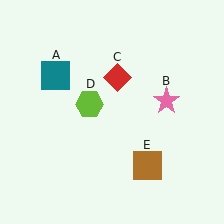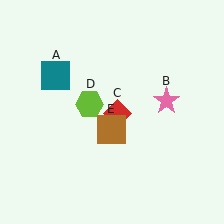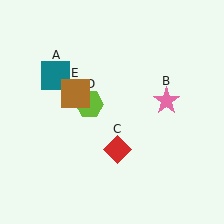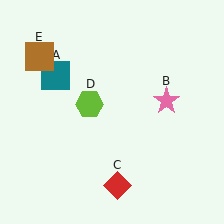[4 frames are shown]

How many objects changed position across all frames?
2 objects changed position: red diamond (object C), brown square (object E).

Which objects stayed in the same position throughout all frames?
Teal square (object A) and pink star (object B) and lime hexagon (object D) remained stationary.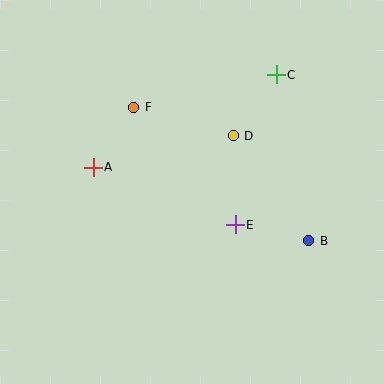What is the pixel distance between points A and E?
The distance between A and E is 153 pixels.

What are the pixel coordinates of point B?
Point B is at (309, 241).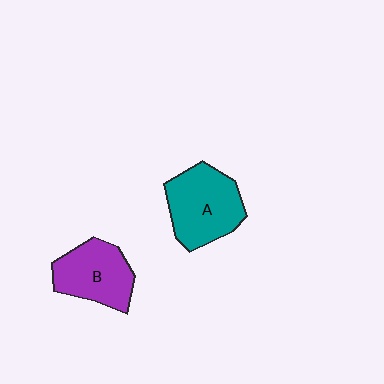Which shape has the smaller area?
Shape B (purple).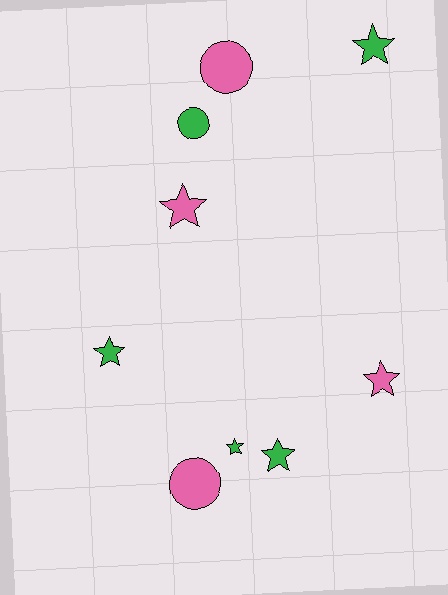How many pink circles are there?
There are 2 pink circles.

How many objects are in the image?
There are 9 objects.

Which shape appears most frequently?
Star, with 6 objects.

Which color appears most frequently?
Green, with 5 objects.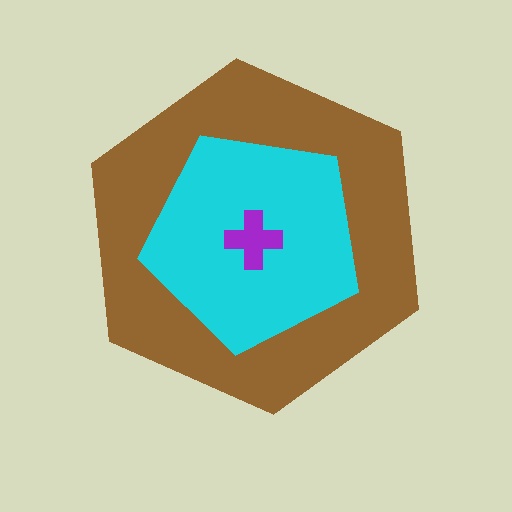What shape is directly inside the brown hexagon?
The cyan pentagon.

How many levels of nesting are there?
3.